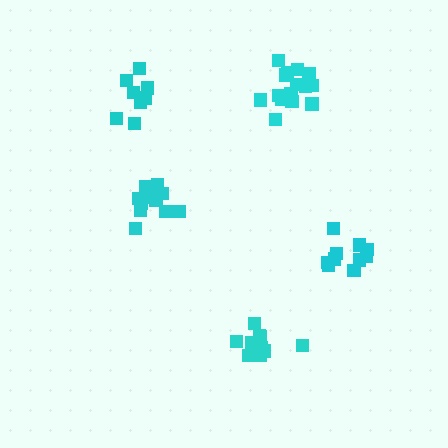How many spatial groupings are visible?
There are 5 spatial groupings.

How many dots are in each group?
Group 1: 13 dots, Group 2: 10 dots, Group 3: 10 dots, Group 4: 15 dots, Group 5: 9 dots (57 total).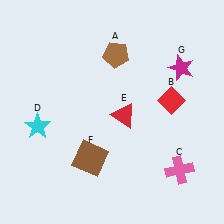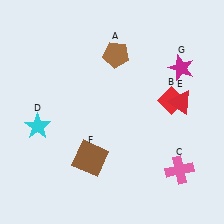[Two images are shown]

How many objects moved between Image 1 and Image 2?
1 object moved between the two images.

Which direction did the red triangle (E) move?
The red triangle (E) moved right.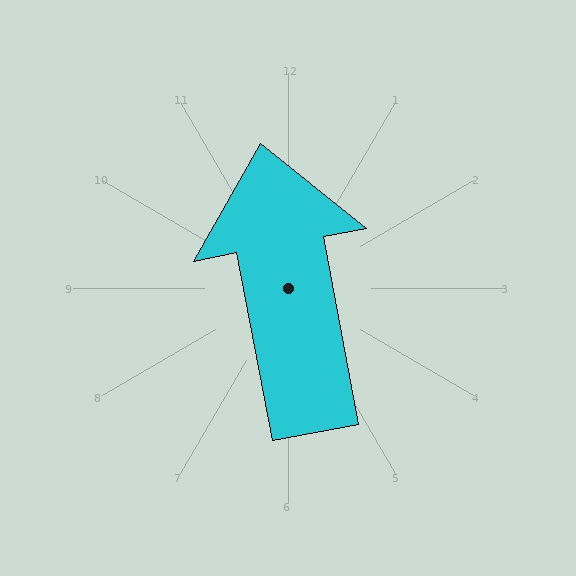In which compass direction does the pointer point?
North.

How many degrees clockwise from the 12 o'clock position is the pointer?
Approximately 349 degrees.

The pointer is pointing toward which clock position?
Roughly 12 o'clock.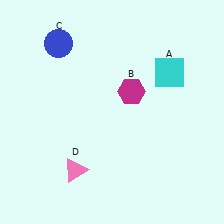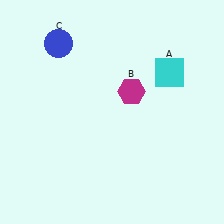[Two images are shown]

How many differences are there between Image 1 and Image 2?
There is 1 difference between the two images.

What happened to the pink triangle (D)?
The pink triangle (D) was removed in Image 2. It was in the bottom-left area of Image 1.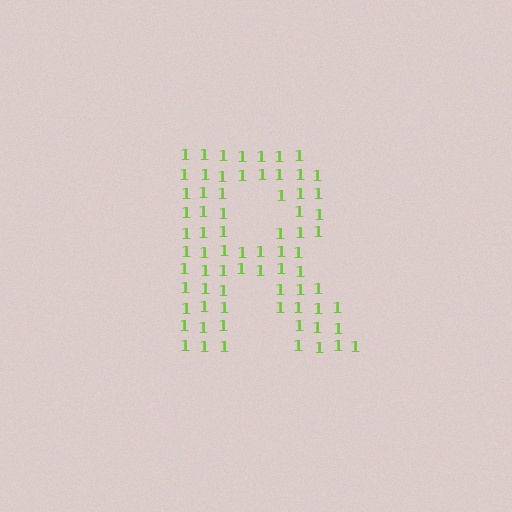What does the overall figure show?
The overall figure shows the letter R.